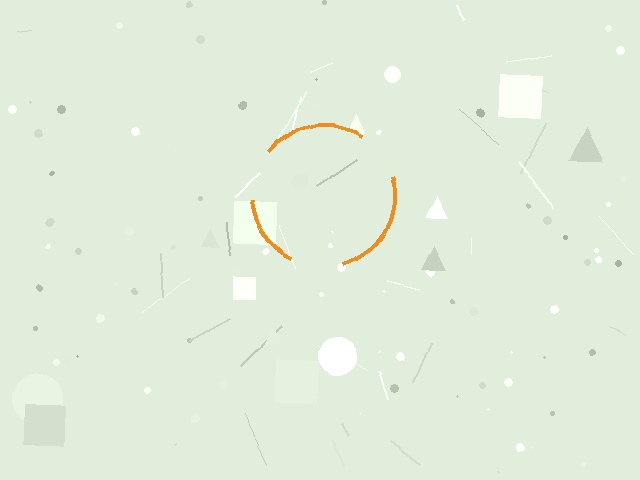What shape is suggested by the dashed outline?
The dashed outline suggests a circle.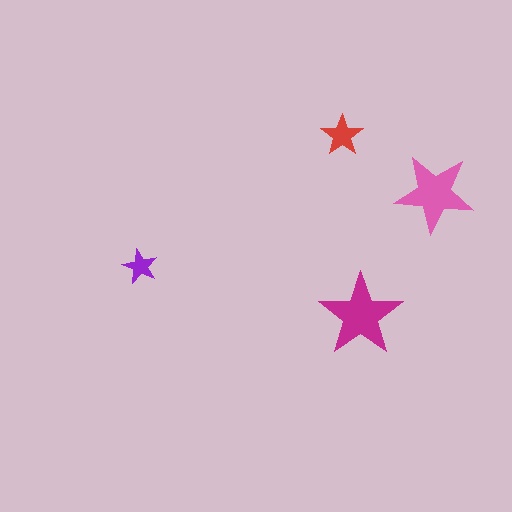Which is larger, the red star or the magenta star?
The magenta one.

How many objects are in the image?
There are 4 objects in the image.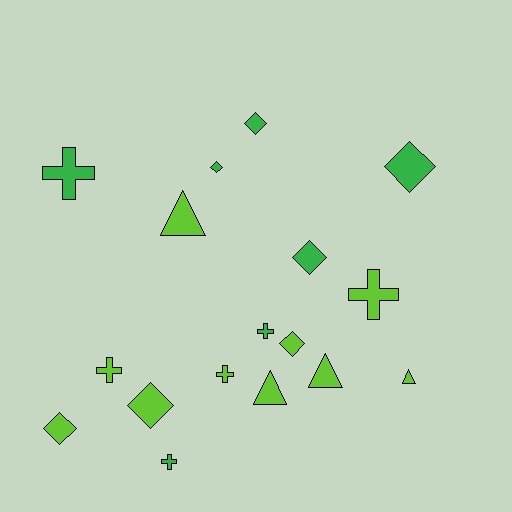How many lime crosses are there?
There are 3 lime crosses.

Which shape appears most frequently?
Diamond, with 7 objects.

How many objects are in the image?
There are 17 objects.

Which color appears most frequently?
Lime, with 10 objects.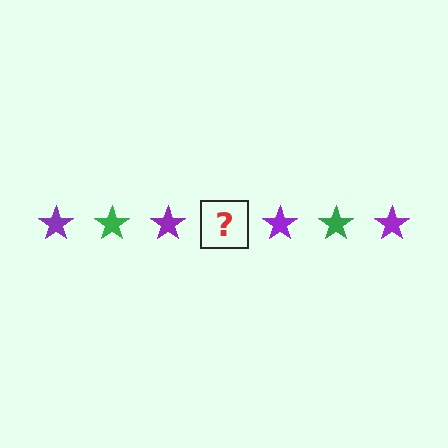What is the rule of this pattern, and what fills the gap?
The rule is that the pattern cycles through purple, green stars. The gap should be filled with a green star.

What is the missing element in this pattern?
The missing element is a green star.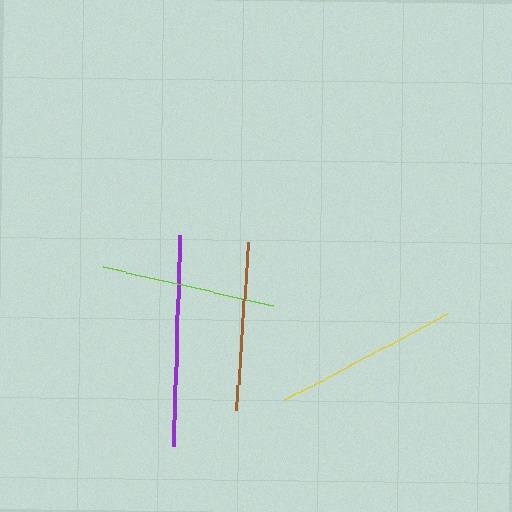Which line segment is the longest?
The purple line is the longest at approximately 211 pixels.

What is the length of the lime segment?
The lime segment is approximately 174 pixels long.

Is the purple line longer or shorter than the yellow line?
The purple line is longer than the yellow line.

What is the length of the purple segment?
The purple segment is approximately 211 pixels long.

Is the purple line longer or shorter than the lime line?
The purple line is longer than the lime line.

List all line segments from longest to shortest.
From longest to shortest: purple, yellow, lime, brown.